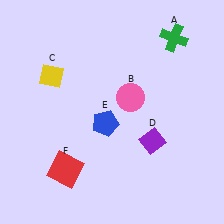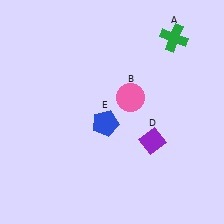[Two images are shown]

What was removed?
The red square (F), the yellow diamond (C) were removed in Image 2.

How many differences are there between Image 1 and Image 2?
There are 2 differences between the two images.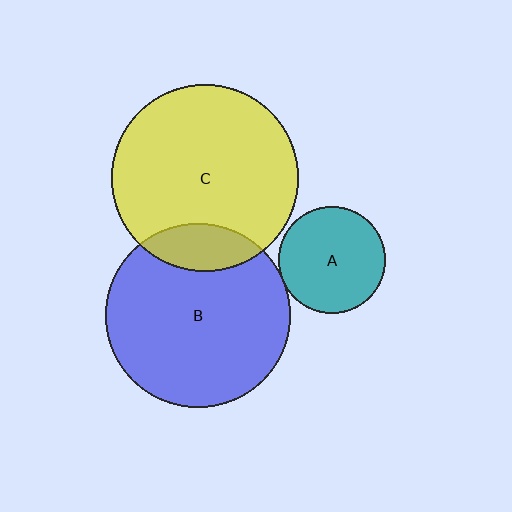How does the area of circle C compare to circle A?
Approximately 3.1 times.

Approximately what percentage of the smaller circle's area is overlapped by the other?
Approximately 15%.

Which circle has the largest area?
Circle C (yellow).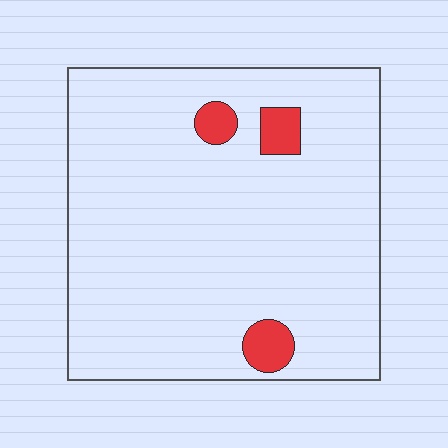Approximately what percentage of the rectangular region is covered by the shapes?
Approximately 5%.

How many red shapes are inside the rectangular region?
3.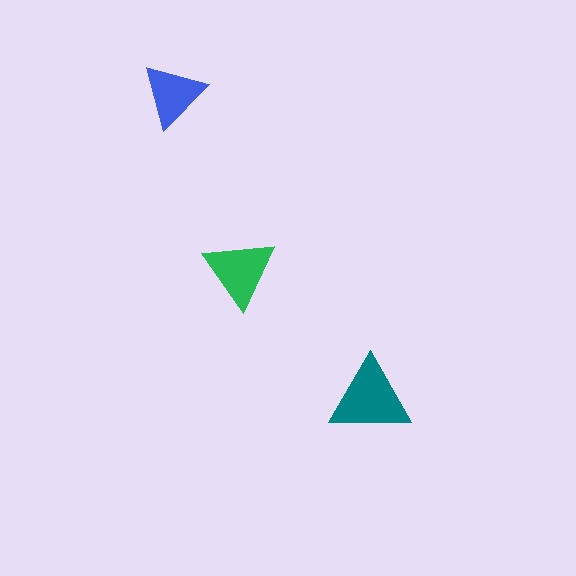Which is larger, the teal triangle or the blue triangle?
The teal one.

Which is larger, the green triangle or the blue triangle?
The green one.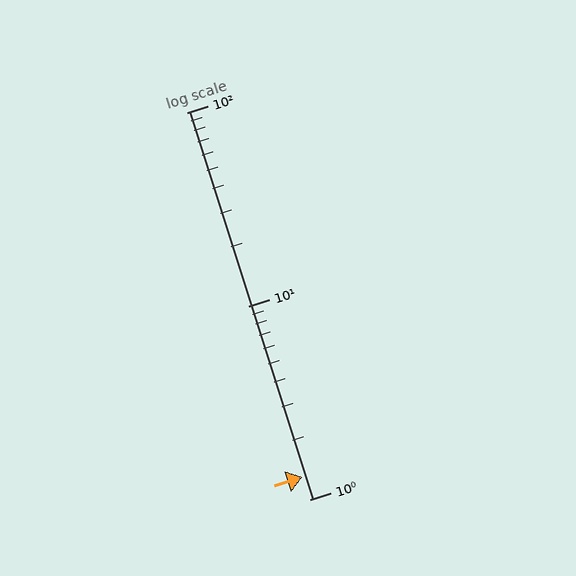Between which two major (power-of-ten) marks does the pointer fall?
The pointer is between 1 and 10.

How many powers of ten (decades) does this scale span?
The scale spans 2 decades, from 1 to 100.